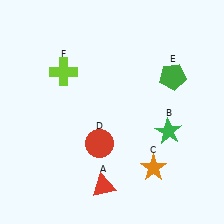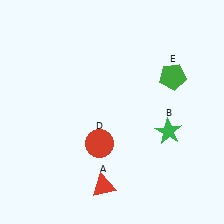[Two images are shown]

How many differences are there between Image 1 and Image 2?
There are 2 differences between the two images.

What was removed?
The orange star (C), the lime cross (F) were removed in Image 2.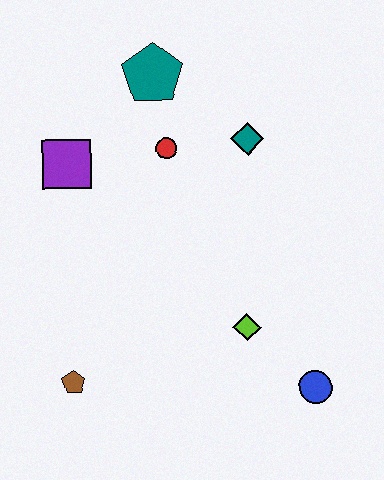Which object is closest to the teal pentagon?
The red circle is closest to the teal pentagon.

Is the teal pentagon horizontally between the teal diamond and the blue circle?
No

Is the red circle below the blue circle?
No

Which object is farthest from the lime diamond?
The teal pentagon is farthest from the lime diamond.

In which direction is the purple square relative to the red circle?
The purple square is to the left of the red circle.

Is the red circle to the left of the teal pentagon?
No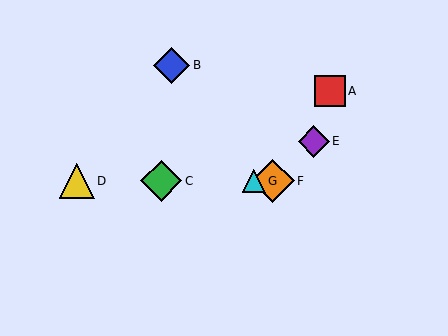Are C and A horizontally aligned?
No, C is at y≈181 and A is at y≈91.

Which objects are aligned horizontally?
Objects C, D, F, G are aligned horizontally.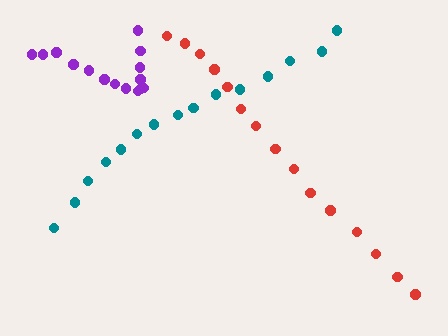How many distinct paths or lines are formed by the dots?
There are 3 distinct paths.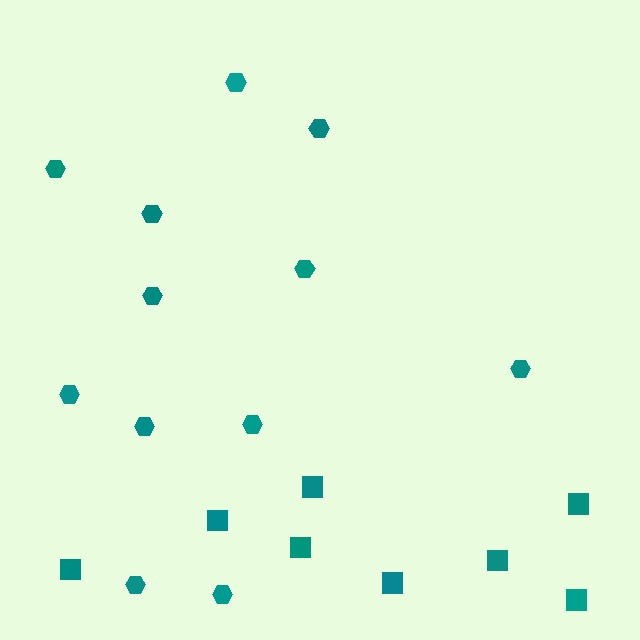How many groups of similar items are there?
There are 2 groups: one group of hexagons (12) and one group of squares (8).